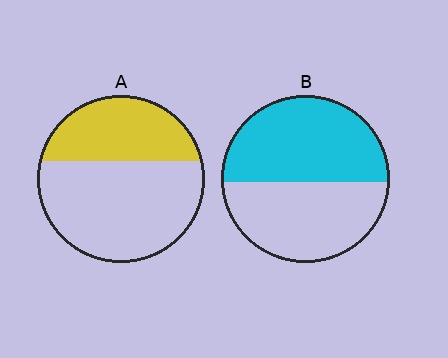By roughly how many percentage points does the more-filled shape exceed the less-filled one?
By roughly 15 percentage points (B over A).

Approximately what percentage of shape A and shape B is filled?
A is approximately 35% and B is approximately 50%.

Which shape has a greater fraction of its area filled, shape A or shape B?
Shape B.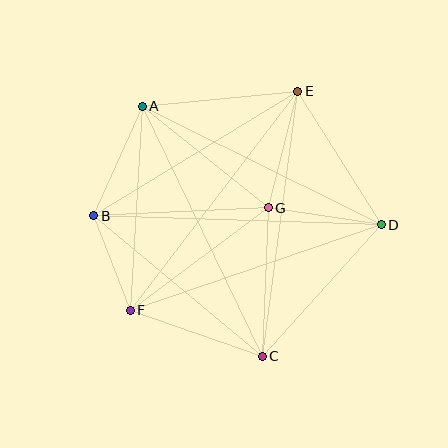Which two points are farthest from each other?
Points B and D are farthest from each other.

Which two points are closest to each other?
Points B and F are closest to each other.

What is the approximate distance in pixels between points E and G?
The distance between E and G is approximately 120 pixels.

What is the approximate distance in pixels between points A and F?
The distance between A and F is approximately 204 pixels.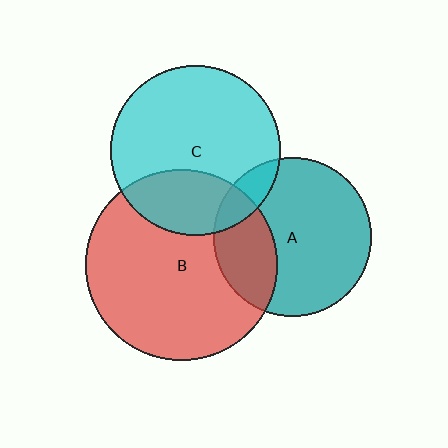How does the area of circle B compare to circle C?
Approximately 1.3 times.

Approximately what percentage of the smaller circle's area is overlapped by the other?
Approximately 30%.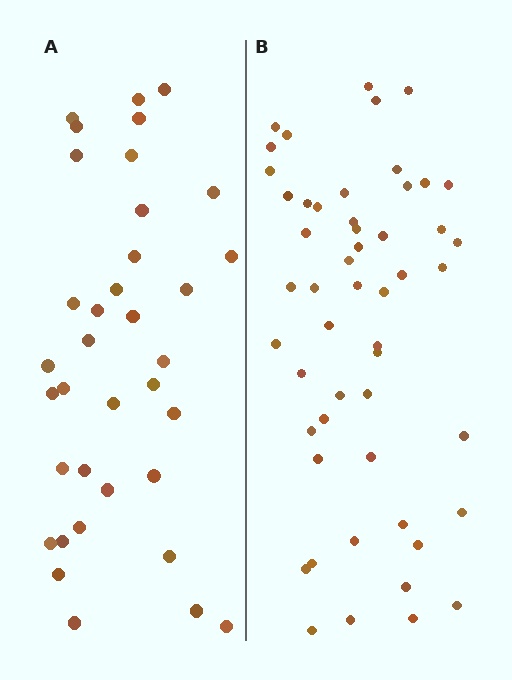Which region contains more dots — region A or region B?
Region B (the right region) has more dots.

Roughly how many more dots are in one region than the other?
Region B has approximately 15 more dots than region A.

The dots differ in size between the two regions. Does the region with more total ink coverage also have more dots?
No. Region A has more total ink coverage because its dots are larger, but region B actually contains more individual dots. Total area can be misleading — the number of items is what matters here.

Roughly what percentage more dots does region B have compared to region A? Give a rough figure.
About 45% more.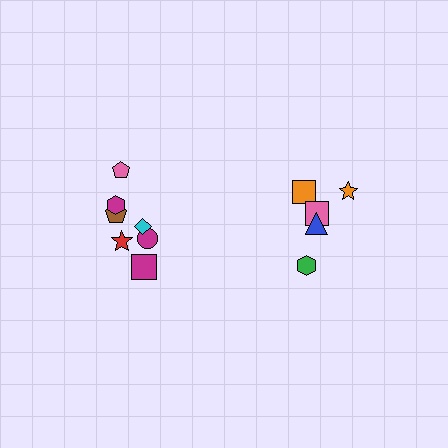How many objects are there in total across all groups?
There are 12 objects.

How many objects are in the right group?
There are 5 objects.